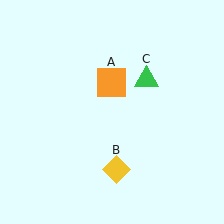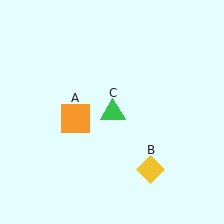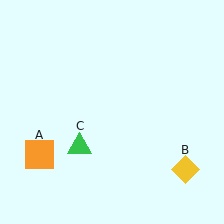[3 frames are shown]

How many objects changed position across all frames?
3 objects changed position: orange square (object A), yellow diamond (object B), green triangle (object C).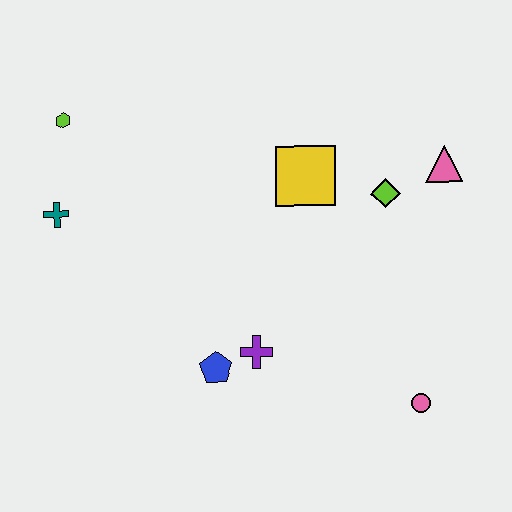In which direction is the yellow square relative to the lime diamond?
The yellow square is to the left of the lime diamond.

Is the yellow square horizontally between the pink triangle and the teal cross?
Yes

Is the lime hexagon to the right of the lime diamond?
No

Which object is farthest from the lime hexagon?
The pink circle is farthest from the lime hexagon.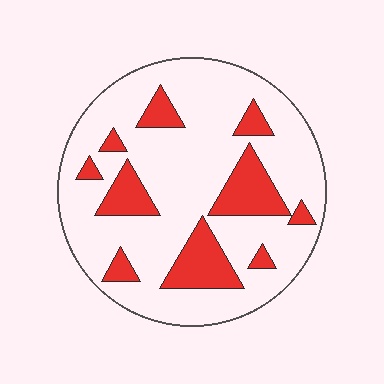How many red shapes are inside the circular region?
10.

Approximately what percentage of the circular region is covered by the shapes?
Approximately 20%.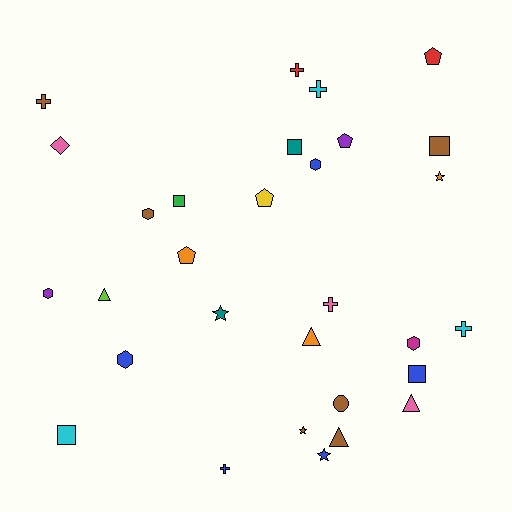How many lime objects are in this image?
There is 1 lime object.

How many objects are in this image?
There are 30 objects.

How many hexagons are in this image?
There are 5 hexagons.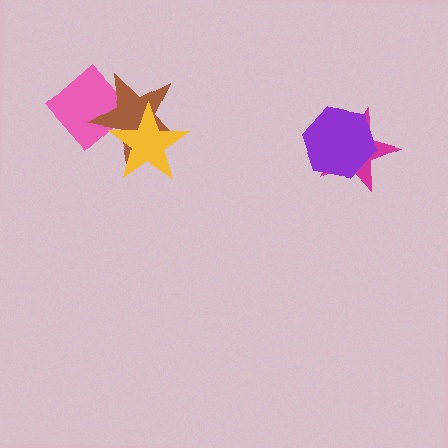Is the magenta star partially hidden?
Yes, it is partially covered by another shape.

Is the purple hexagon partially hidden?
No, no other shape covers it.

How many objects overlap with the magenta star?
1 object overlaps with the magenta star.